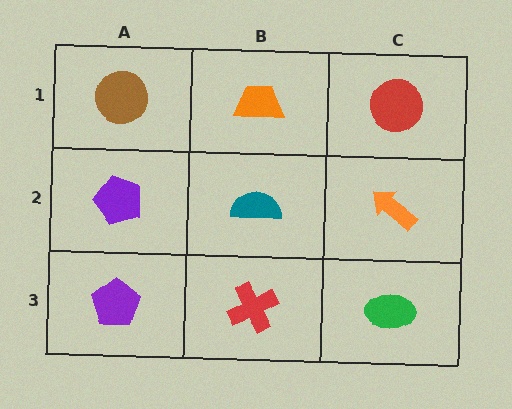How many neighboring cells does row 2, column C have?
3.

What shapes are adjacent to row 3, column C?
An orange arrow (row 2, column C), a red cross (row 3, column B).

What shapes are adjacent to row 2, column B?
An orange trapezoid (row 1, column B), a red cross (row 3, column B), a purple pentagon (row 2, column A), an orange arrow (row 2, column C).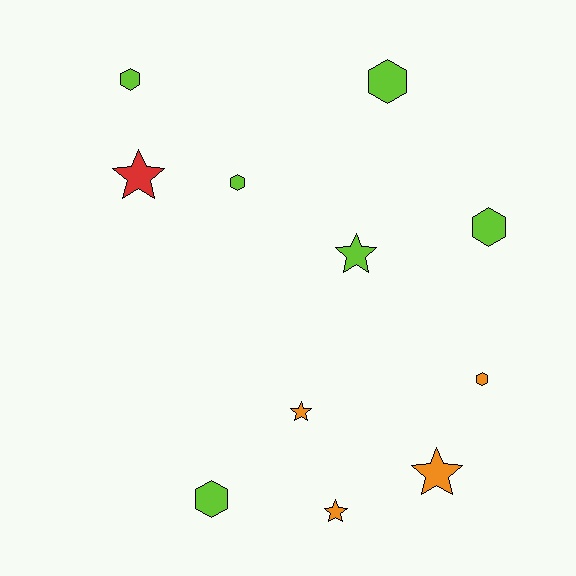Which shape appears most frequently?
Hexagon, with 6 objects.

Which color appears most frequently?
Lime, with 6 objects.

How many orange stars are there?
There are 3 orange stars.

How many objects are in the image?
There are 11 objects.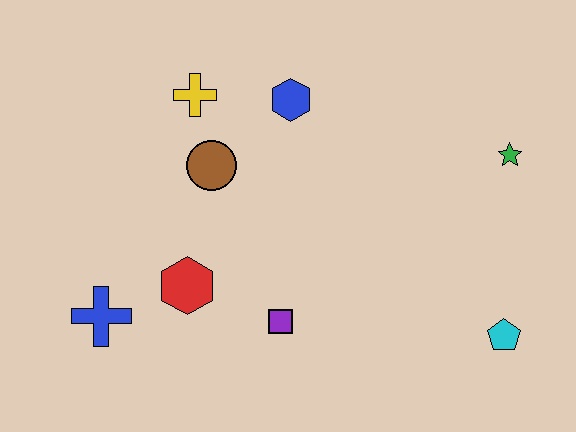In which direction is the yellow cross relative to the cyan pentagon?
The yellow cross is to the left of the cyan pentagon.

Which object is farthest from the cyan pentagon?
The blue cross is farthest from the cyan pentagon.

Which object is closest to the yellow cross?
The brown circle is closest to the yellow cross.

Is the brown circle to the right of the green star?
No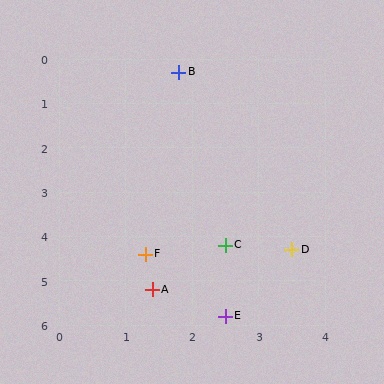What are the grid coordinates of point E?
Point E is at approximately (2.5, 5.8).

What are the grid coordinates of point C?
Point C is at approximately (2.5, 4.2).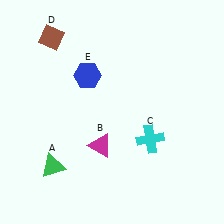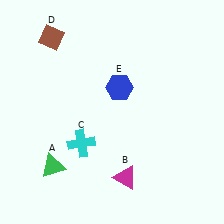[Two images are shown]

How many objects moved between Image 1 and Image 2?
3 objects moved between the two images.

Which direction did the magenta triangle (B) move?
The magenta triangle (B) moved down.